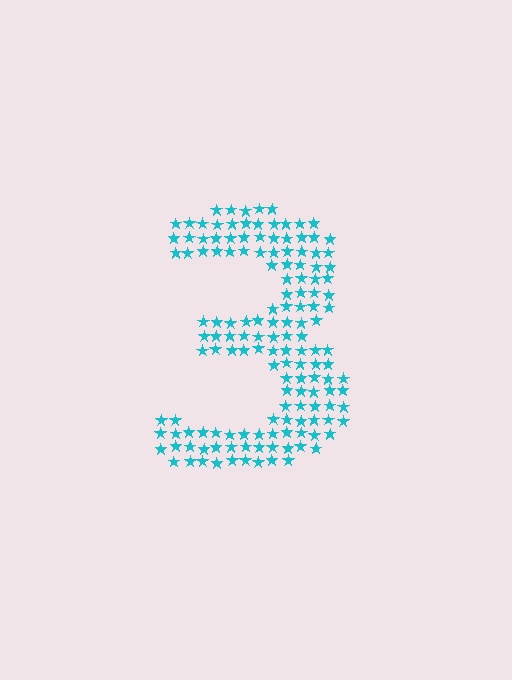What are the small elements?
The small elements are stars.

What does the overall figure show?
The overall figure shows the digit 3.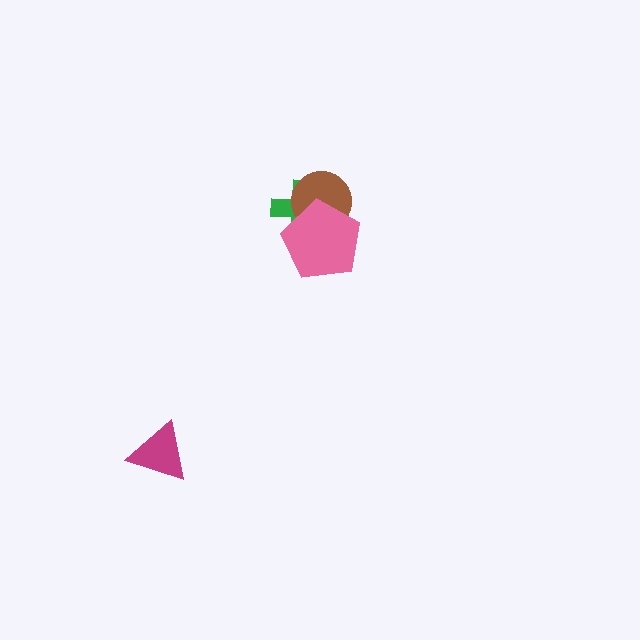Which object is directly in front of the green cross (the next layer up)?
The brown circle is directly in front of the green cross.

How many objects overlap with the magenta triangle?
0 objects overlap with the magenta triangle.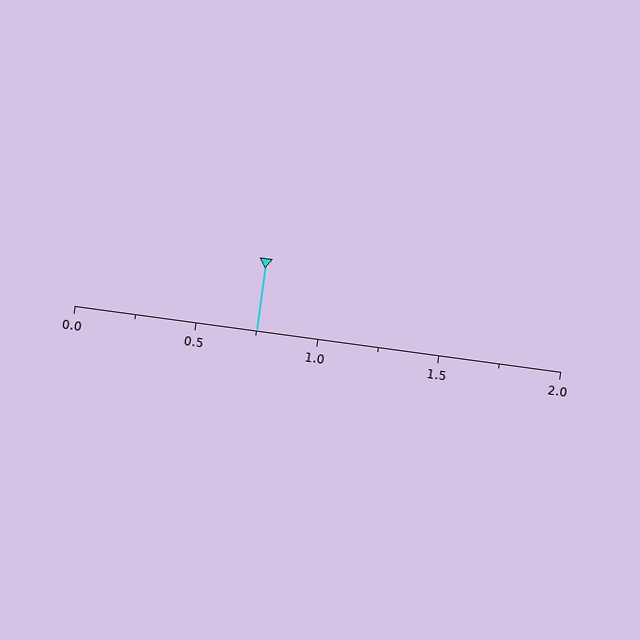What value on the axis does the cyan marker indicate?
The marker indicates approximately 0.75.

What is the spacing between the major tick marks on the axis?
The major ticks are spaced 0.5 apart.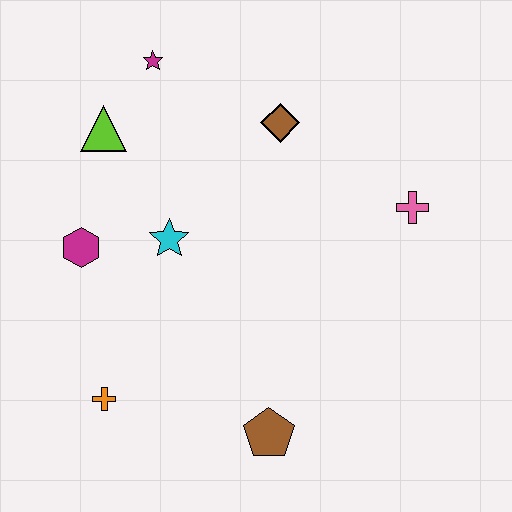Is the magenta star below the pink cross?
No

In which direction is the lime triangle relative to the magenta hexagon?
The lime triangle is above the magenta hexagon.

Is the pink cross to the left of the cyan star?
No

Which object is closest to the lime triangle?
The magenta star is closest to the lime triangle.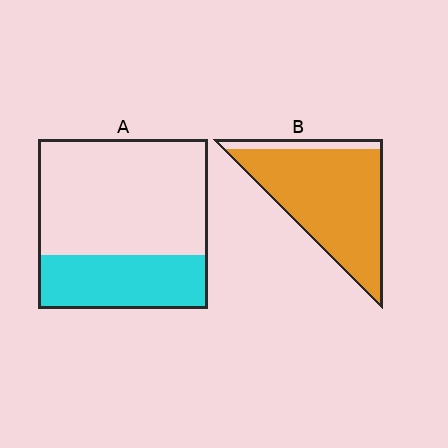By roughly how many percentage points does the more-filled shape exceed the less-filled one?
By roughly 55 percentage points (B over A).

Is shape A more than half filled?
No.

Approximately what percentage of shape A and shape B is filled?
A is approximately 30% and B is approximately 90%.